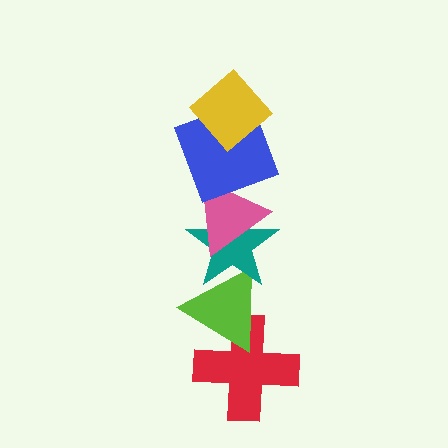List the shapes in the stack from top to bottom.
From top to bottom: the yellow diamond, the blue square, the pink triangle, the teal star, the lime triangle, the red cross.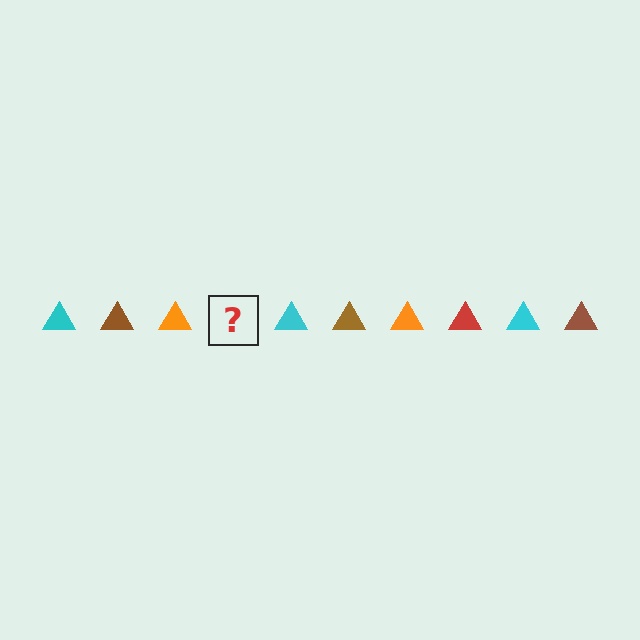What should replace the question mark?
The question mark should be replaced with a red triangle.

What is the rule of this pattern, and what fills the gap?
The rule is that the pattern cycles through cyan, brown, orange, red triangles. The gap should be filled with a red triangle.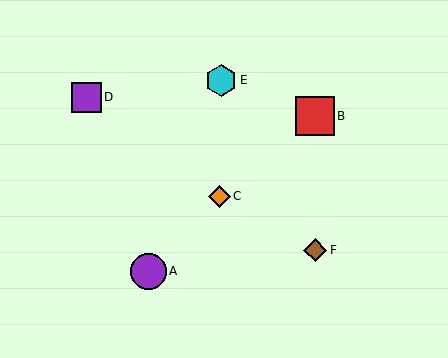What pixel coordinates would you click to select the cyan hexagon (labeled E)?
Click at (221, 80) to select the cyan hexagon E.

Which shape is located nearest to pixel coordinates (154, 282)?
The purple circle (labeled A) at (148, 271) is nearest to that location.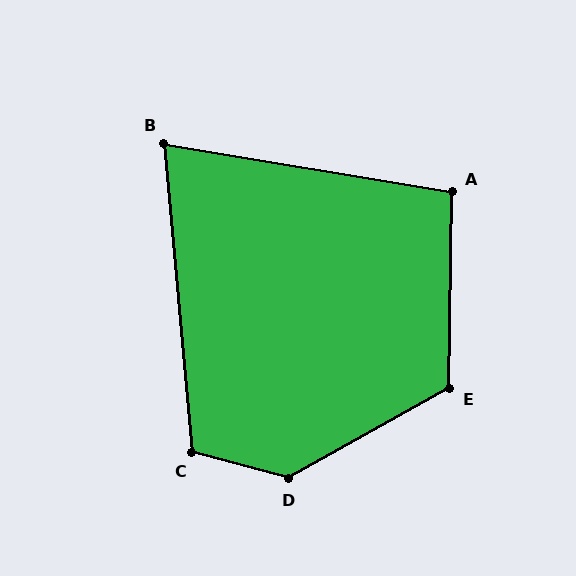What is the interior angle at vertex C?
Approximately 110 degrees (obtuse).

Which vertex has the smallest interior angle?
B, at approximately 75 degrees.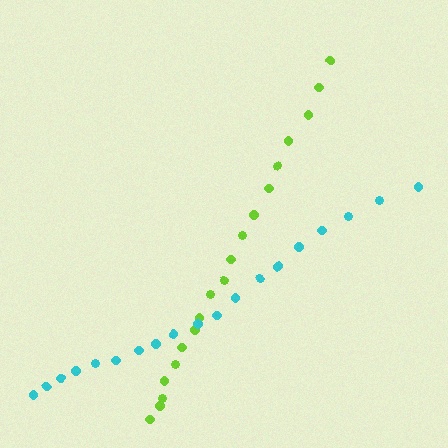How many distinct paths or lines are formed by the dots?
There are 2 distinct paths.